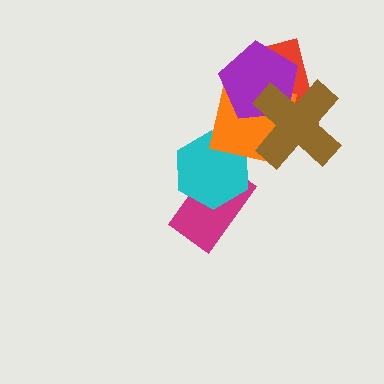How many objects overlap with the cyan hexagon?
2 objects overlap with the cyan hexagon.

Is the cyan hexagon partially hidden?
Yes, it is partially covered by another shape.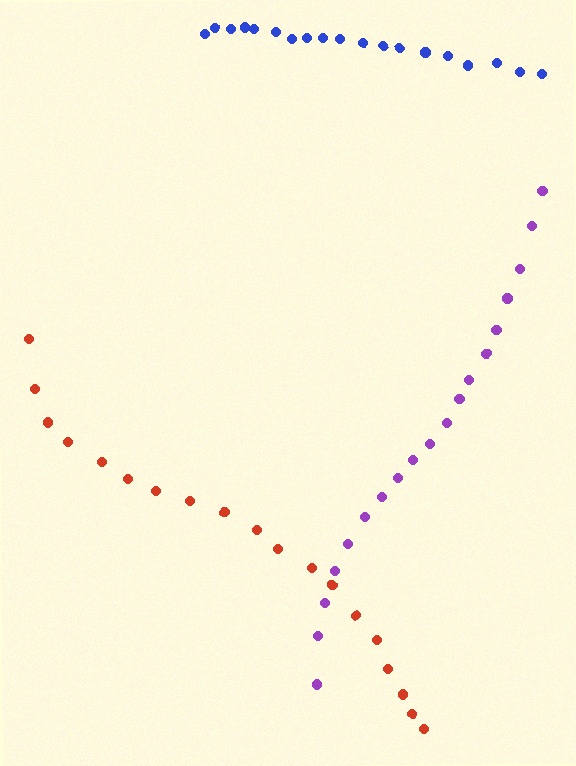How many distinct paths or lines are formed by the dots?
There are 3 distinct paths.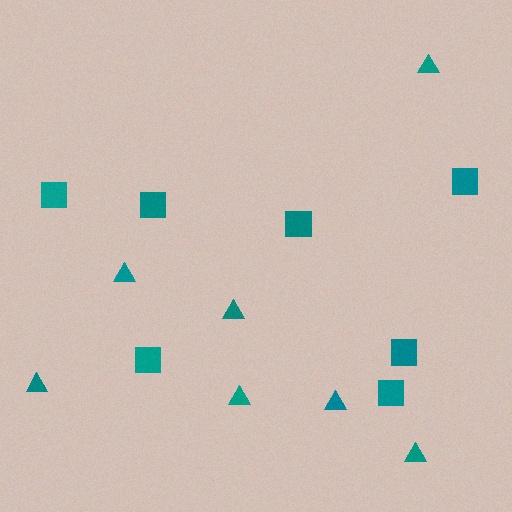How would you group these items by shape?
There are 2 groups: one group of triangles (7) and one group of squares (7).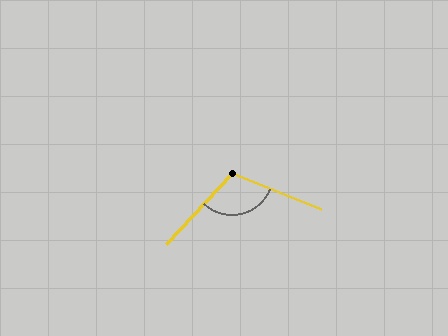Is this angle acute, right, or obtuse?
It is obtuse.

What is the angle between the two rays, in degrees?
Approximately 111 degrees.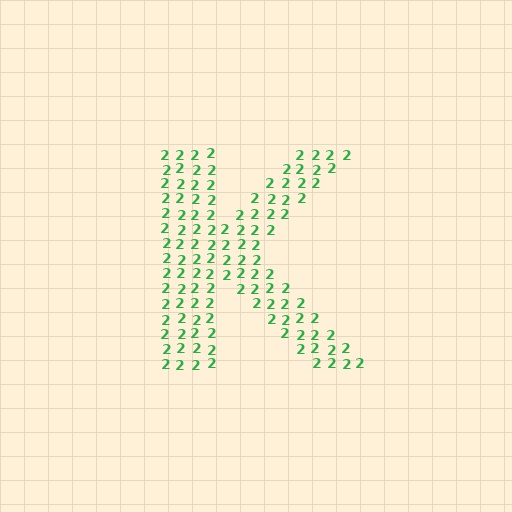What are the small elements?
The small elements are digit 2's.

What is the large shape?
The large shape is the letter K.